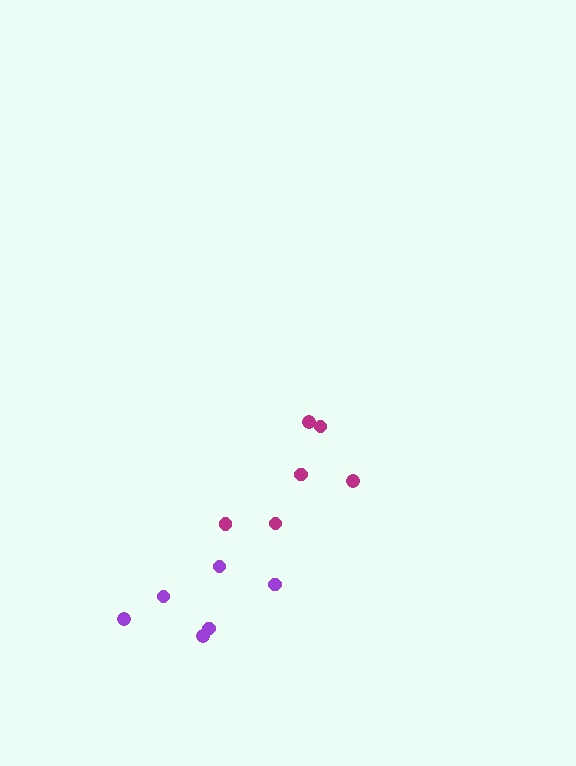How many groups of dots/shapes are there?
There are 2 groups.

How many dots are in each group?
Group 1: 6 dots, Group 2: 6 dots (12 total).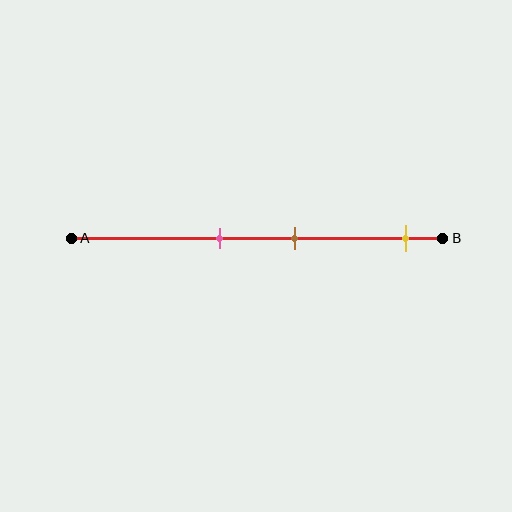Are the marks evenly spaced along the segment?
No, the marks are not evenly spaced.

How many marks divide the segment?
There are 3 marks dividing the segment.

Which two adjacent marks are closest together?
The pink and brown marks are the closest adjacent pair.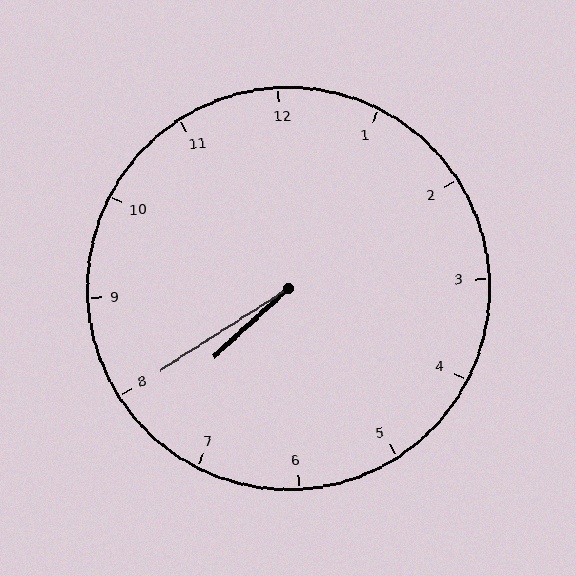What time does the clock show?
7:40.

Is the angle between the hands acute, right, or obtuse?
It is acute.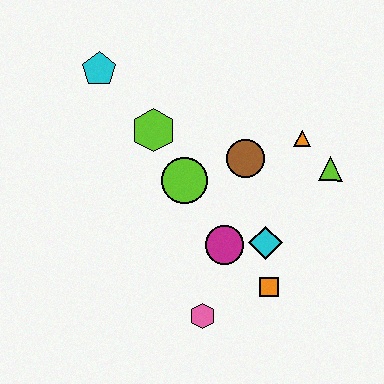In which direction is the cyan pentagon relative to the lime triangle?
The cyan pentagon is to the left of the lime triangle.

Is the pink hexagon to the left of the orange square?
Yes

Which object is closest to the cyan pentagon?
The lime hexagon is closest to the cyan pentagon.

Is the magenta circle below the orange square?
No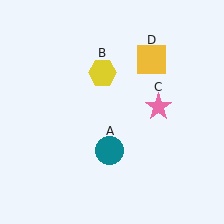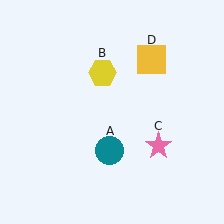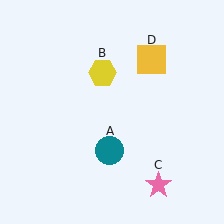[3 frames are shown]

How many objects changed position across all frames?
1 object changed position: pink star (object C).